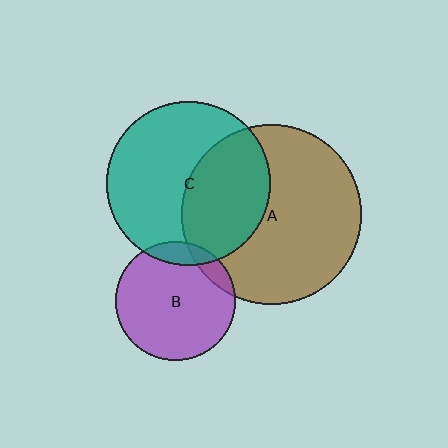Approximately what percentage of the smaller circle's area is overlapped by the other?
Approximately 40%.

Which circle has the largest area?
Circle A (brown).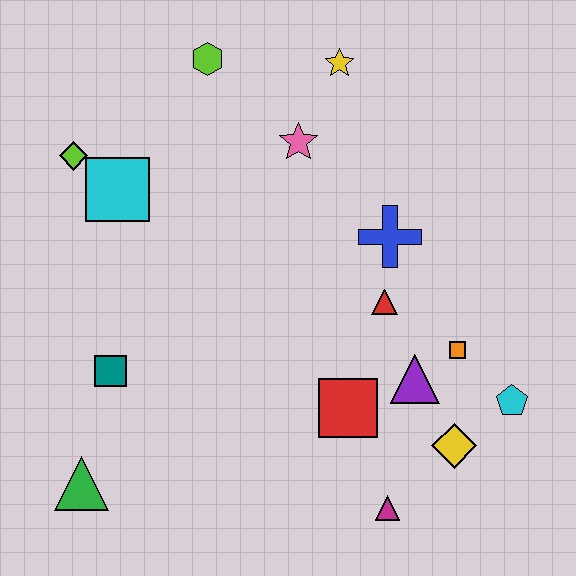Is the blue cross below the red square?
No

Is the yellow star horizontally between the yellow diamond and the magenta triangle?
No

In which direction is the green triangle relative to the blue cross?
The green triangle is to the left of the blue cross.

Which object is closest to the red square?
The purple triangle is closest to the red square.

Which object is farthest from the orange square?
The lime diamond is farthest from the orange square.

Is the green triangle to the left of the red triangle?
Yes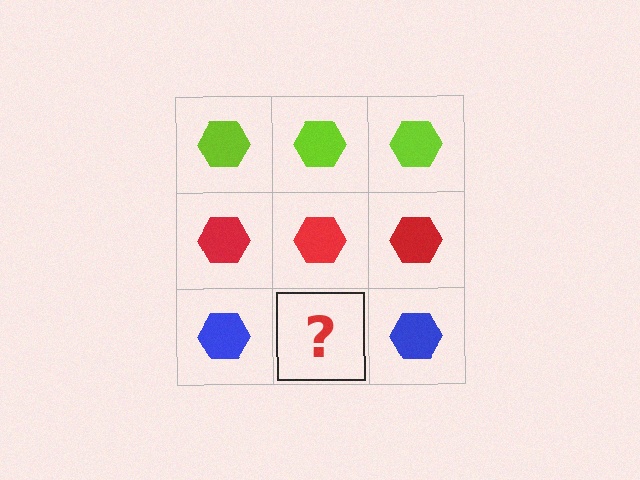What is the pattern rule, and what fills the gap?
The rule is that each row has a consistent color. The gap should be filled with a blue hexagon.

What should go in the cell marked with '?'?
The missing cell should contain a blue hexagon.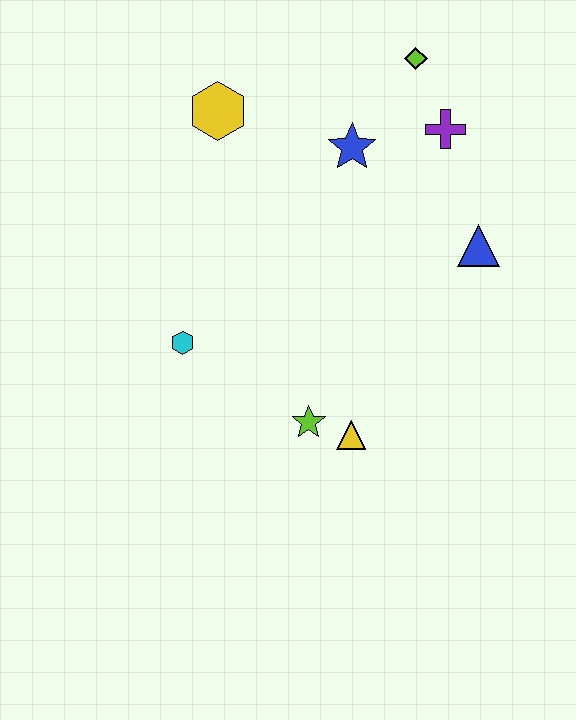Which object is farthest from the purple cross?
The cyan hexagon is farthest from the purple cross.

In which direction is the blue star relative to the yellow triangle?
The blue star is above the yellow triangle.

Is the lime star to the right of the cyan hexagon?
Yes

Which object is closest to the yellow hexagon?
The blue star is closest to the yellow hexagon.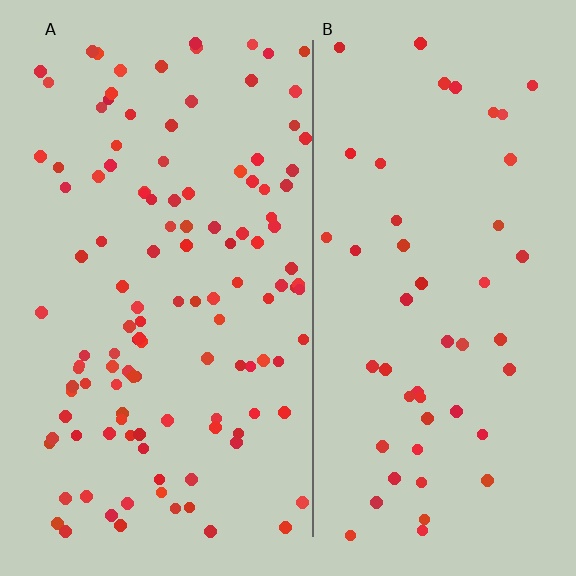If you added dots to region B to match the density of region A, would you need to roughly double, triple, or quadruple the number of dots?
Approximately double.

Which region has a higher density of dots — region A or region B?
A (the left).